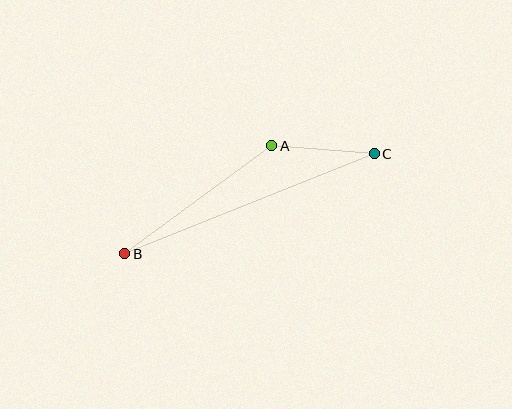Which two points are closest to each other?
Points A and C are closest to each other.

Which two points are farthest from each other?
Points B and C are farthest from each other.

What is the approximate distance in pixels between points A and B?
The distance between A and B is approximately 183 pixels.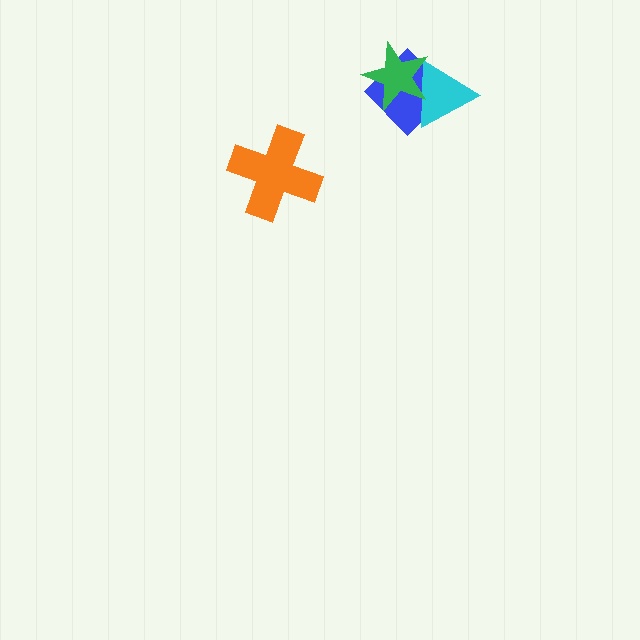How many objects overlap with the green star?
2 objects overlap with the green star.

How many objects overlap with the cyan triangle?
2 objects overlap with the cyan triangle.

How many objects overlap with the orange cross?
0 objects overlap with the orange cross.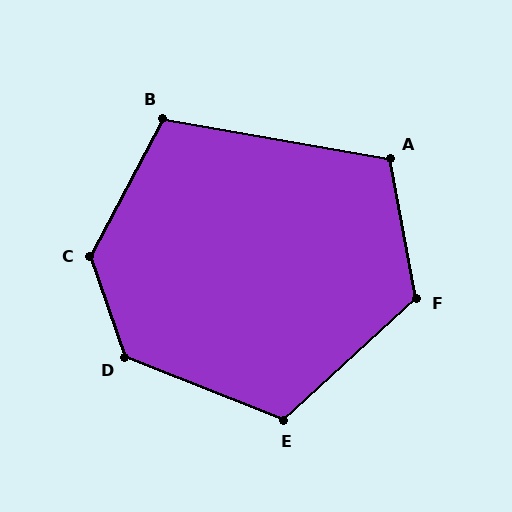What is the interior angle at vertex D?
Approximately 130 degrees (obtuse).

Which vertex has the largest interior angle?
C, at approximately 133 degrees.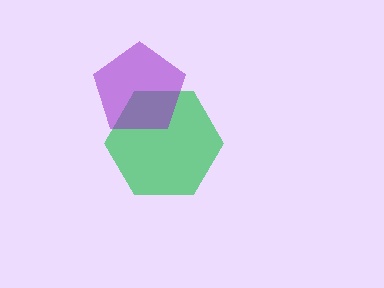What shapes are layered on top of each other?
The layered shapes are: a green hexagon, a purple pentagon.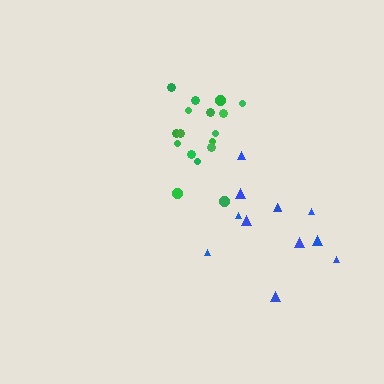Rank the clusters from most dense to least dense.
green, blue.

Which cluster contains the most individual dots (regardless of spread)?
Green (17).